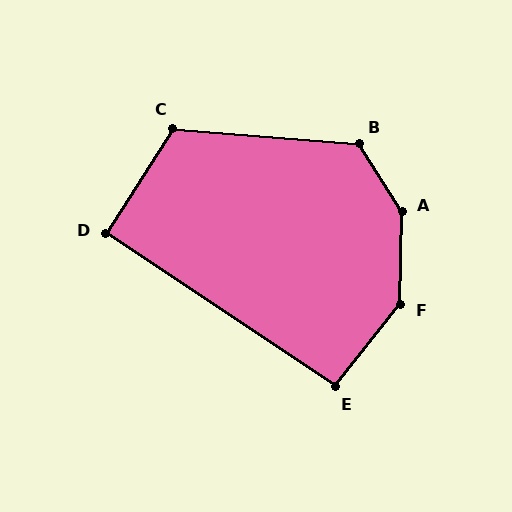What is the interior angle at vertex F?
Approximately 142 degrees (obtuse).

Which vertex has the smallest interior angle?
D, at approximately 91 degrees.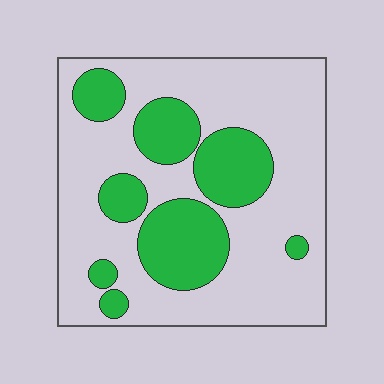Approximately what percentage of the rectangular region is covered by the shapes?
Approximately 30%.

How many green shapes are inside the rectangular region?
8.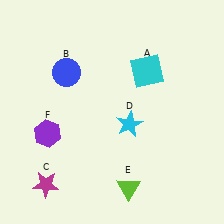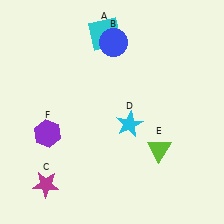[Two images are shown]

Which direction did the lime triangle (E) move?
The lime triangle (E) moved up.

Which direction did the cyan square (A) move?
The cyan square (A) moved left.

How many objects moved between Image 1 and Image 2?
3 objects moved between the two images.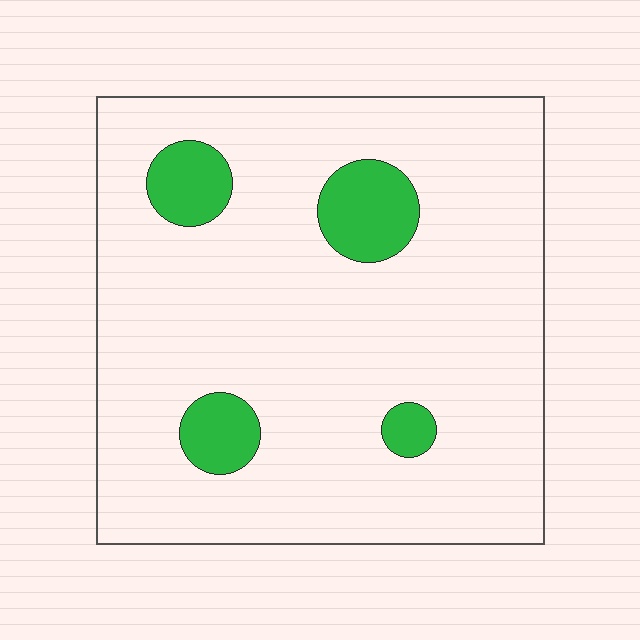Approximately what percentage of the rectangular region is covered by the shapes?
Approximately 10%.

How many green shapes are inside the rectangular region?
4.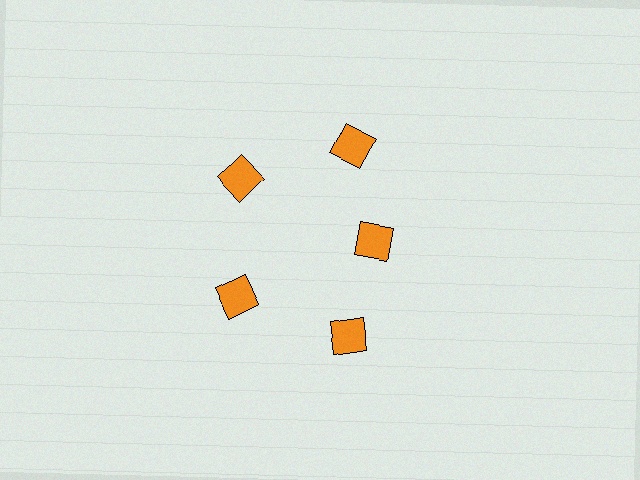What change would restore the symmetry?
The symmetry would be restored by moving it outward, back onto the ring so that all 5 diamonds sit at equal angles and equal distance from the center.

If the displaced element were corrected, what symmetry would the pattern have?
It would have 5-fold rotational symmetry — the pattern would map onto itself every 72 degrees.